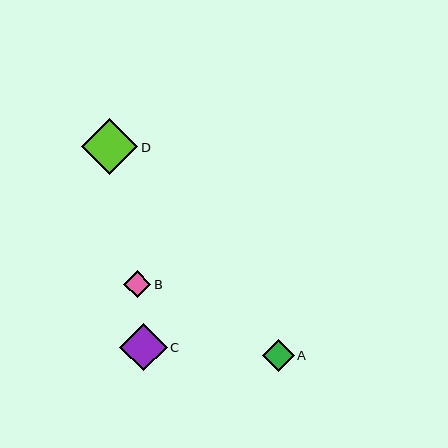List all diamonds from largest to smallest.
From largest to smallest: D, C, A, B.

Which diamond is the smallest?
Diamond B is the smallest with a size of approximately 27 pixels.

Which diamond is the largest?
Diamond D is the largest with a size of approximately 57 pixels.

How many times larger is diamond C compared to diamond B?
Diamond C is approximately 1.8 times the size of diamond B.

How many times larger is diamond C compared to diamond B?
Diamond C is approximately 1.8 times the size of diamond B.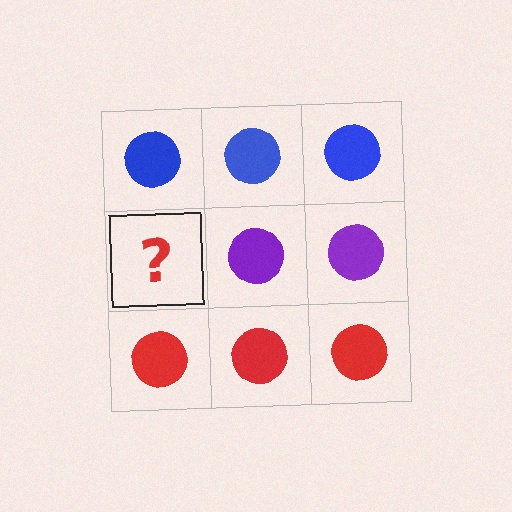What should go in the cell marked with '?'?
The missing cell should contain a purple circle.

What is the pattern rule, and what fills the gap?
The rule is that each row has a consistent color. The gap should be filled with a purple circle.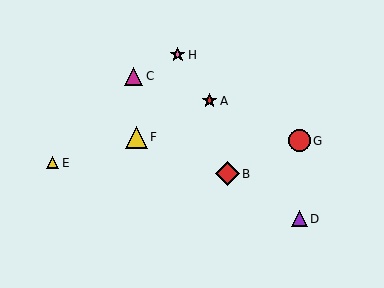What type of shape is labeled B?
Shape B is a red diamond.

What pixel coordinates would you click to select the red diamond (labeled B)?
Click at (228, 174) to select the red diamond B.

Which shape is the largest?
The red diamond (labeled B) is the largest.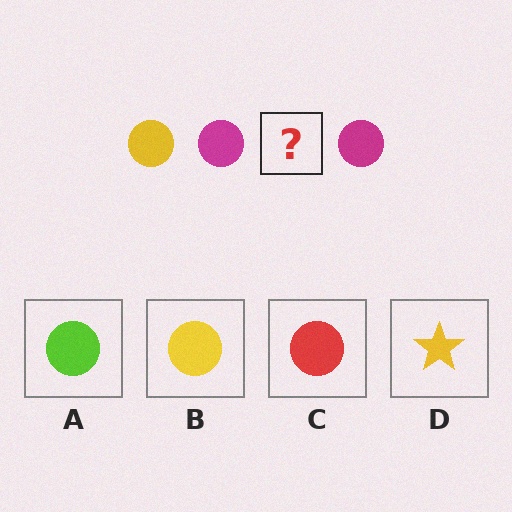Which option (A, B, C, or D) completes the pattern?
B.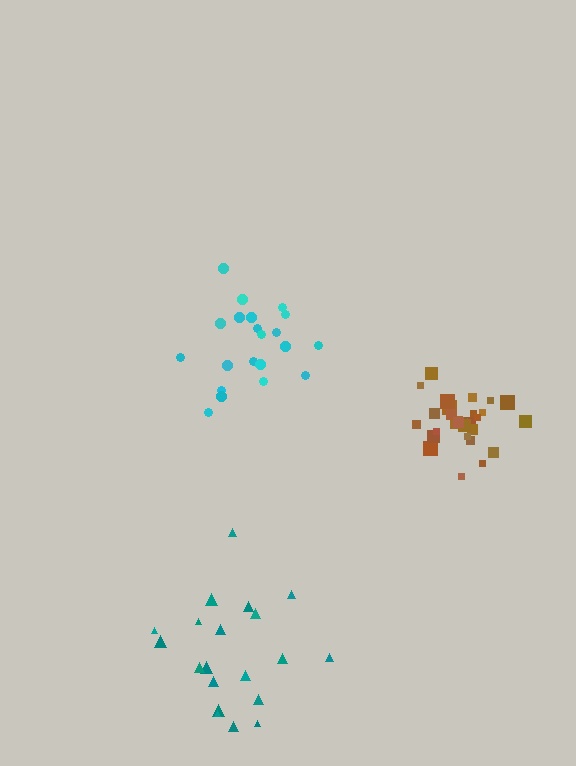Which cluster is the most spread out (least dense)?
Teal.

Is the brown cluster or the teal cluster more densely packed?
Brown.